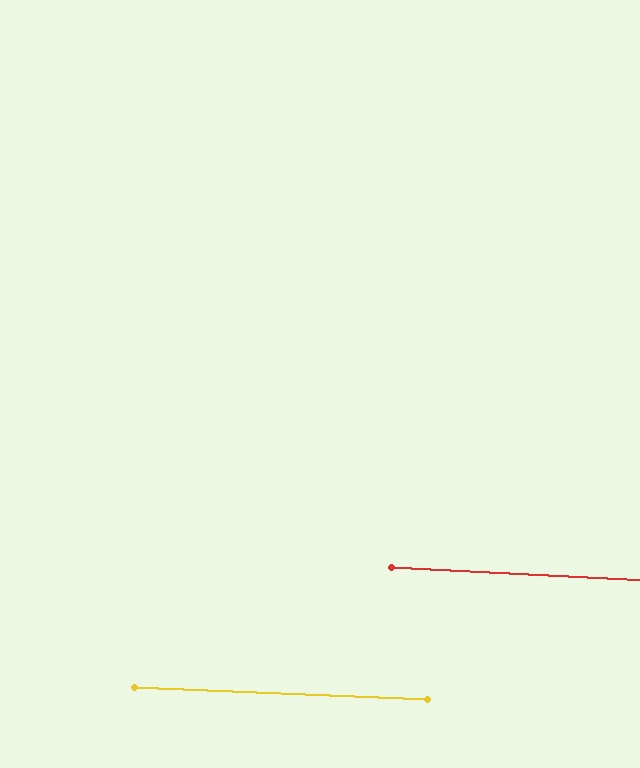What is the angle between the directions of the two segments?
Approximately 1 degree.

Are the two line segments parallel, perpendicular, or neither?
Parallel — their directions differ by only 0.6°.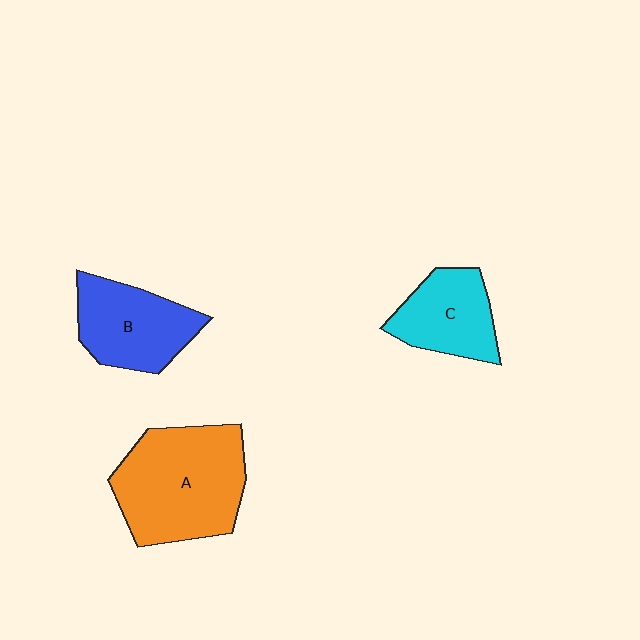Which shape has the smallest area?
Shape C (cyan).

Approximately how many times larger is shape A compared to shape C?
Approximately 1.8 times.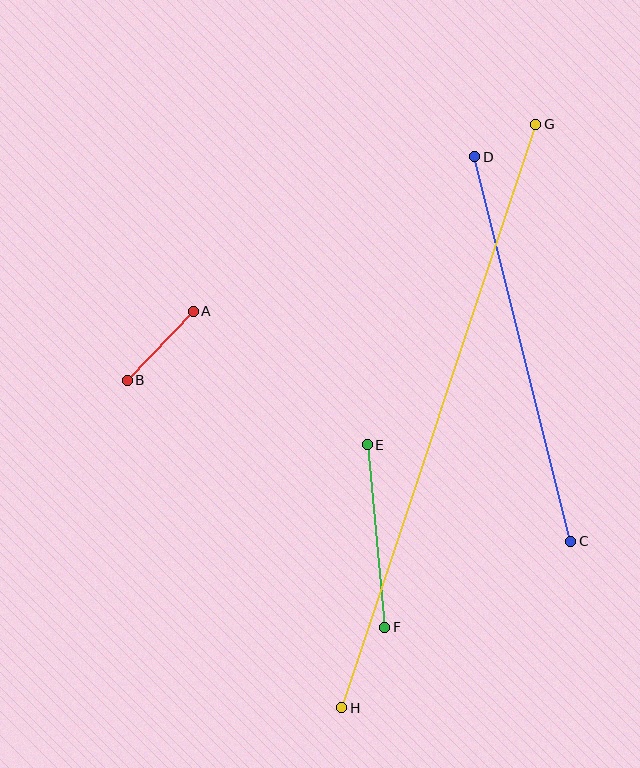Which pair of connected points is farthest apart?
Points G and H are farthest apart.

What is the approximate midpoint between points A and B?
The midpoint is at approximately (160, 346) pixels.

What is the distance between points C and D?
The distance is approximately 396 pixels.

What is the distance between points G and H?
The distance is approximately 615 pixels.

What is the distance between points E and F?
The distance is approximately 184 pixels.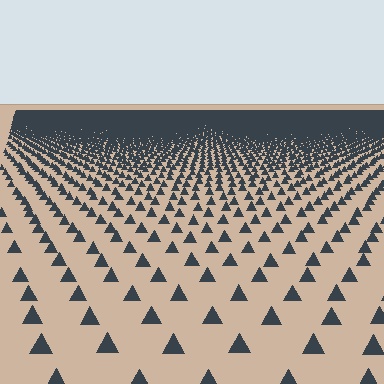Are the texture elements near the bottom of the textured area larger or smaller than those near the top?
Larger. Near the bottom, elements are closer to the viewer and appear at a bigger on-screen size.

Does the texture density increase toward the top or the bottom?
Density increases toward the top.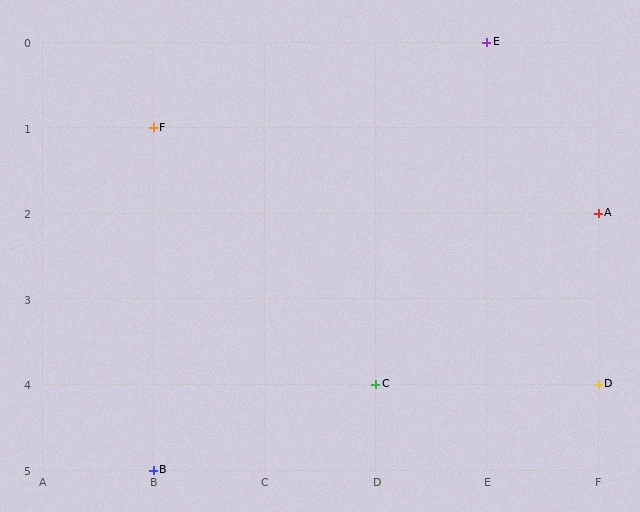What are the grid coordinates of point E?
Point E is at grid coordinates (E, 0).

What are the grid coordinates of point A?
Point A is at grid coordinates (F, 2).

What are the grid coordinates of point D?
Point D is at grid coordinates (F, 4).